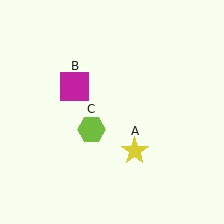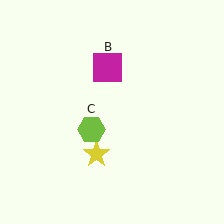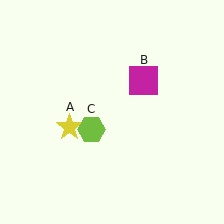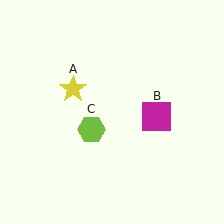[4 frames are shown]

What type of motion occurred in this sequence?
The yellow star (object A), magenta square (object B) rotated clockwise around the center of the scene.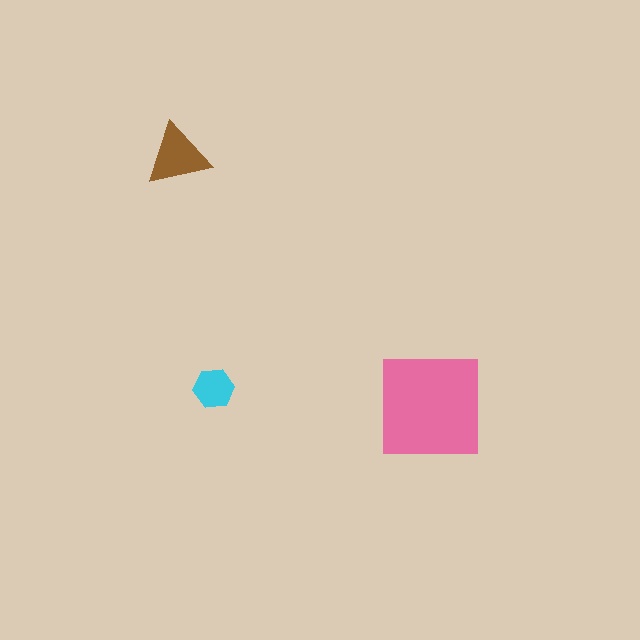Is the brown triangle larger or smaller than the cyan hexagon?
Larger.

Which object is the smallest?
The cyan hexagon.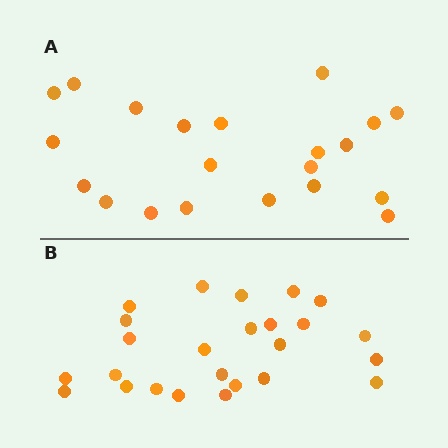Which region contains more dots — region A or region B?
Region B (the bottom region) has more dots.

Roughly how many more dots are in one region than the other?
Region B has about 4 more dots than region A.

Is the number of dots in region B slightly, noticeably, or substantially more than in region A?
Region B has only slightly more — the two regions are fairly close. The ratio is roughly 1.2 to 1.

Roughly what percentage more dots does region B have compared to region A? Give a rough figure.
About 20% more.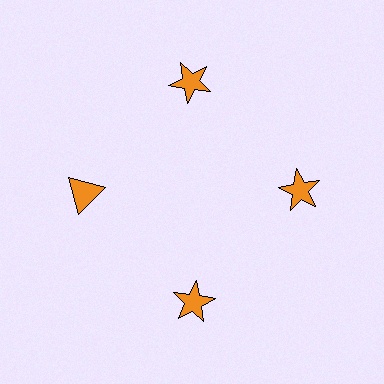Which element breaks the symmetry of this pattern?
The orange triangle at roughly the 9 o'clock position breaks the symmetry. All other shapes are orange stars.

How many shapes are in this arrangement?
There are 4 shapes arranged in a ring pattern.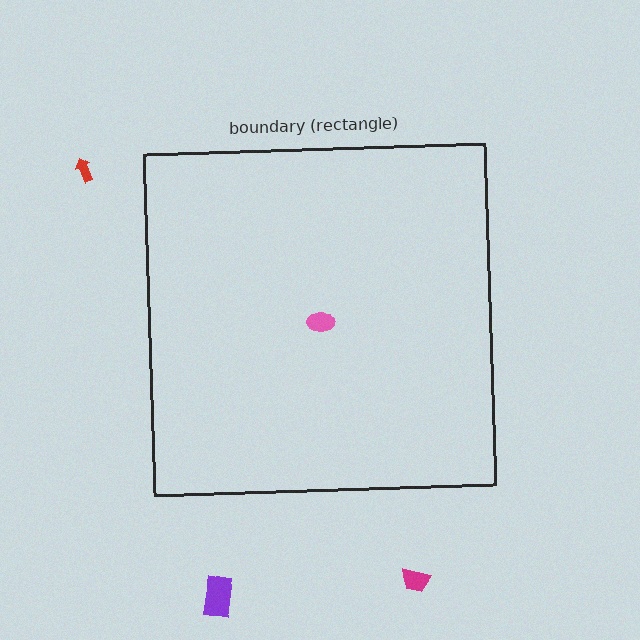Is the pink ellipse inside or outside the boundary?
Inside.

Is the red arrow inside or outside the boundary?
Outside.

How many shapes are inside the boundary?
1 inside, 3 outside.